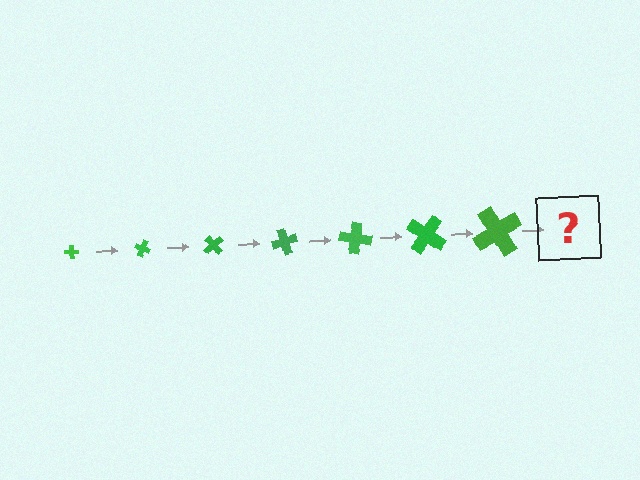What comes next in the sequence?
The next element should be a cross, larger than the previous one and rotated 175 degrees from the start.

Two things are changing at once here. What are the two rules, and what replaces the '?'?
The two rules are that the cross grows larger each step and it rotates 25 degrees each step. The '?' should be a cross, larger than the previous one and rotated 175 degrees from the start.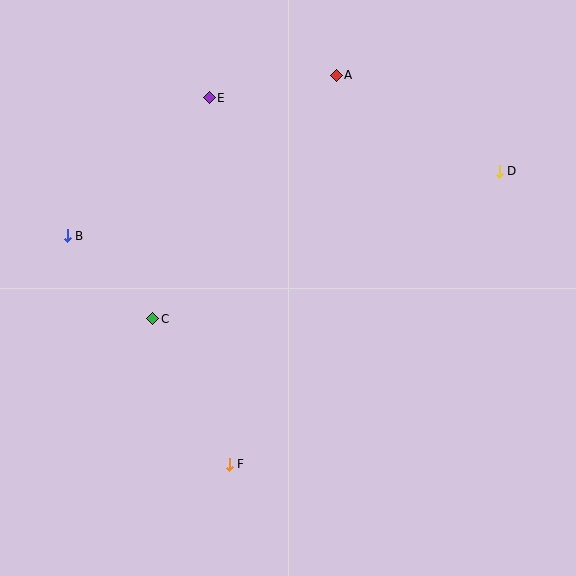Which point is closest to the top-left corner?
Point E is closest to the top-left corner.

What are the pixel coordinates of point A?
Point A is at (336, 75).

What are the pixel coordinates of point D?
Point D is at (499, 171).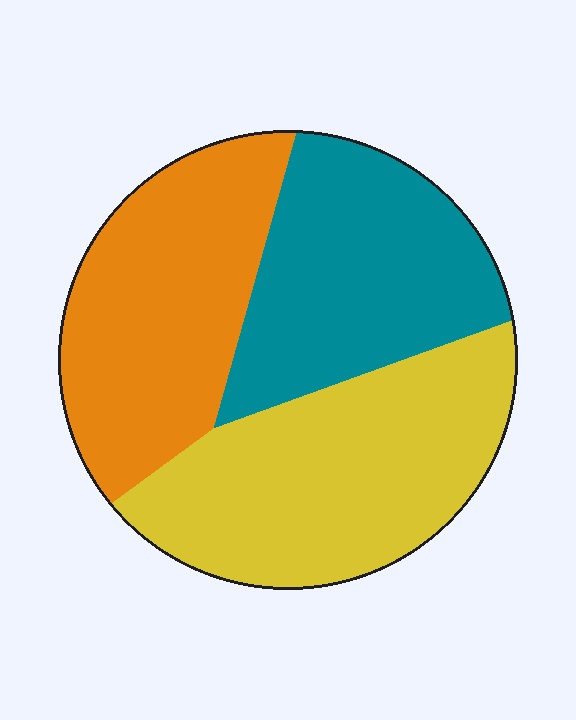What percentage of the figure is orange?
Orange covers around 30% of the figure.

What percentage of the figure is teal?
Teal covers about 30% of the figure.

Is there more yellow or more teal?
Yellow.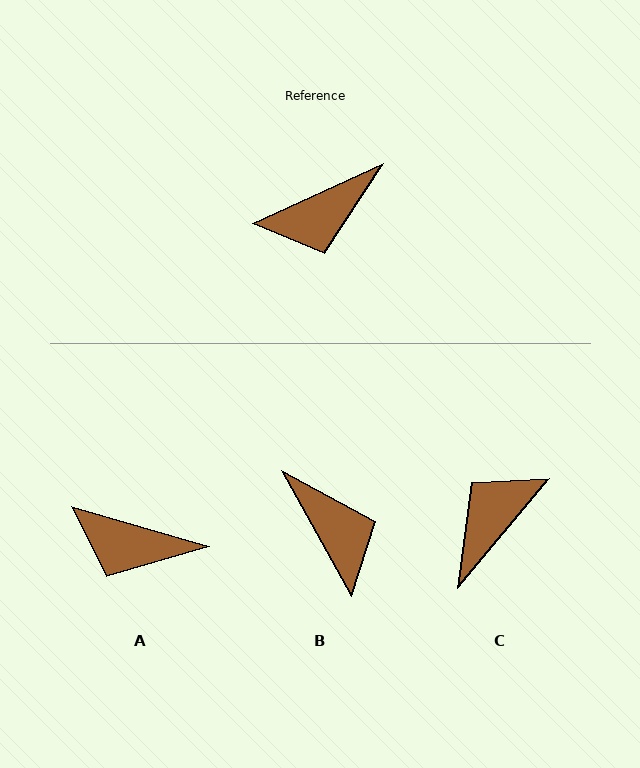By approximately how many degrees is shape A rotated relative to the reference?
Approximately 41 degrees clockwise.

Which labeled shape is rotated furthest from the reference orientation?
C, about 155 degrees away.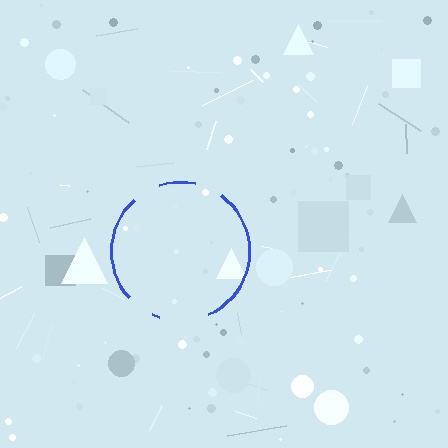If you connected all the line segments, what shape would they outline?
They would outline a circle.